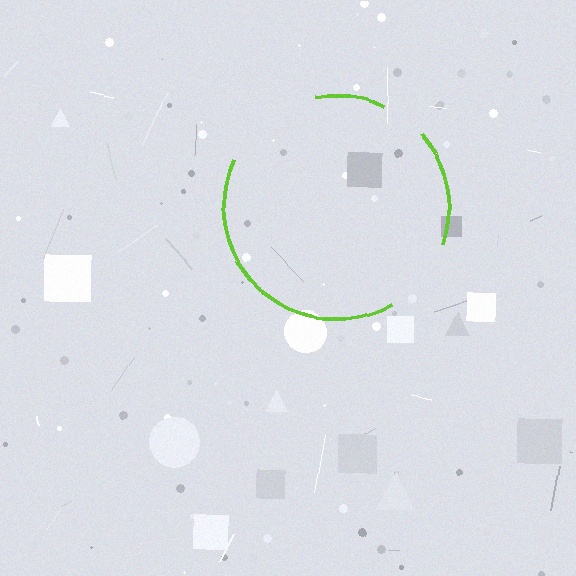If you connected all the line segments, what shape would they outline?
They would outline a circle.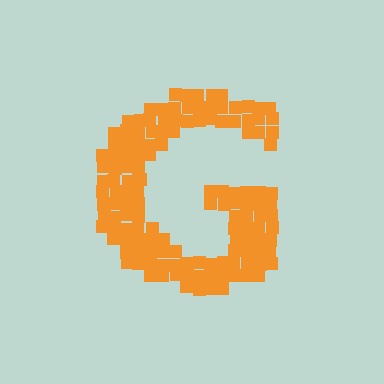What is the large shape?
The large shape is the letter G.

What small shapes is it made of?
It is made of small squares.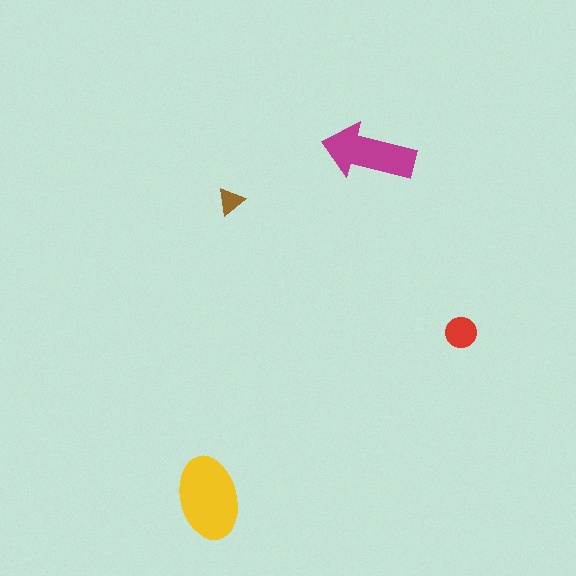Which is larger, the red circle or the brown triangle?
The red circle.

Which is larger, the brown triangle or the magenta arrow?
The magenta arrow.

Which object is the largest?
The yellow ellipse.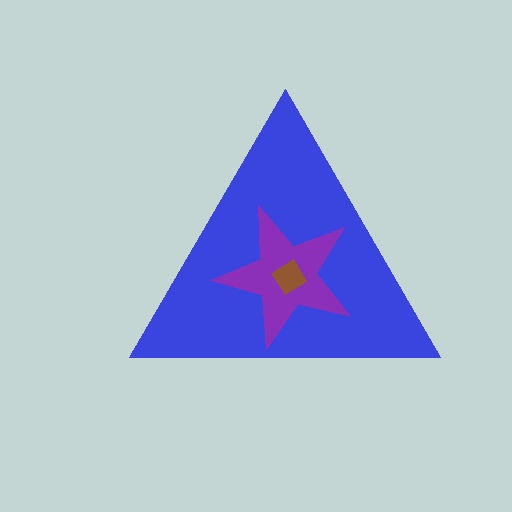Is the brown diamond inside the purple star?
Yes.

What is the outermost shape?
The blue triangle.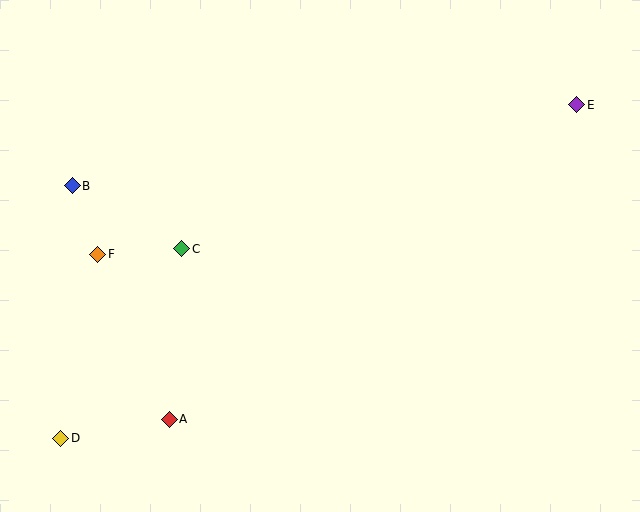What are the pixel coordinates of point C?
Point C is at (182, 249).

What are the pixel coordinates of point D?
Point D is at (61, 438).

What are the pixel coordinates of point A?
Point A is at (169, 419).